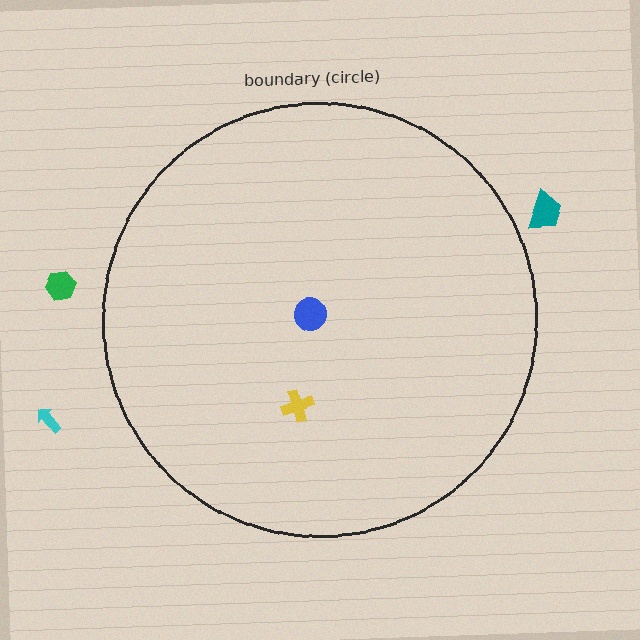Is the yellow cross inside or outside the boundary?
Inside.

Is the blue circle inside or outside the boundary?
Inside.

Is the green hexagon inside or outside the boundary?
Outside.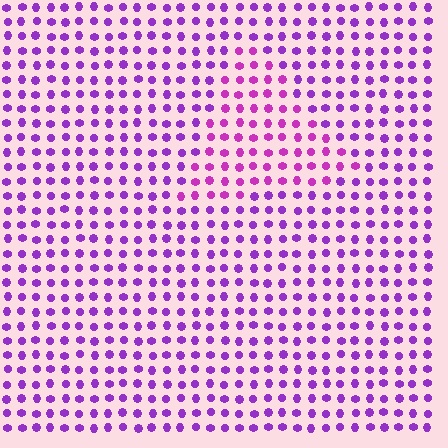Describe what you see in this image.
The image is filled with small purple elements in a uniform arrangement. A triangle-shaped region is visible where the elements are tinted to a slightly different hue, forming a subtle color boundary.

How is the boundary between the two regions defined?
The boundary is defined purely by a slight shift in hue (about 26 degrees). Spacing, size, and orientation are identical on both sides.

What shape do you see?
I see a triangle.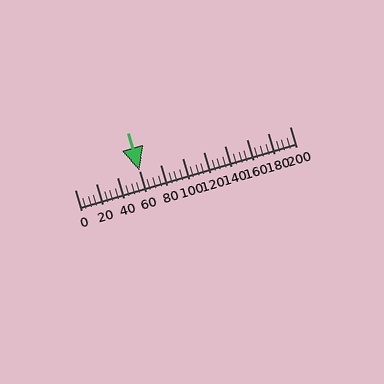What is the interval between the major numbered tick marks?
The major tick marks are spaced 20 units apart.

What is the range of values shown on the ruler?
The ruler shows values from 0 to 200.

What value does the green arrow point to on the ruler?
The green arrow points to approximately 60.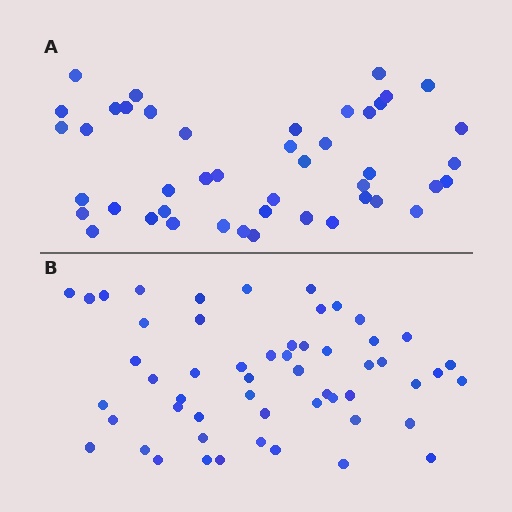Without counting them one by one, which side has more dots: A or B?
Region B (the bottom region) has more dots.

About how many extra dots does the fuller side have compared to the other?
Region B has roughly 8 or so more dots than region A.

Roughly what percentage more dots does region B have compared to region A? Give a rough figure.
About 20% more.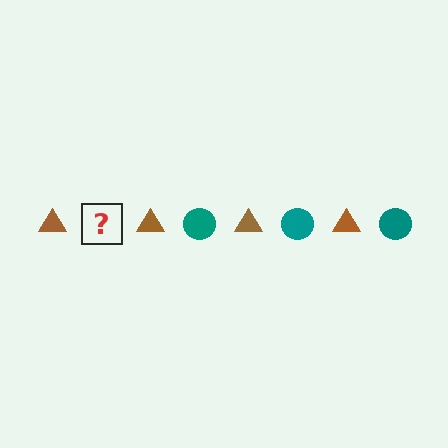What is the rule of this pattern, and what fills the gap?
The rule is that the pattern alternates between brown triangle and teal circle. The gap should be filled with a teal circle.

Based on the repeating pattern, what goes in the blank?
The blank should be a teal circle.